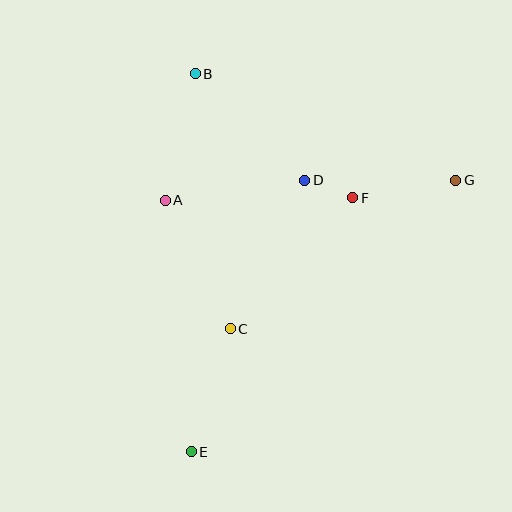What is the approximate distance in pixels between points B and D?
The distance between B and D is approximately 153 pixels.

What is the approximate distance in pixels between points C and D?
The distance between C and D is approximately 166 pixels.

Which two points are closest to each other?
Points D and F are closest to each other.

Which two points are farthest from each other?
Points E and G are farthest from each other.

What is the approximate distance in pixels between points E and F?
The distance between E and F is approximately 301 pixels.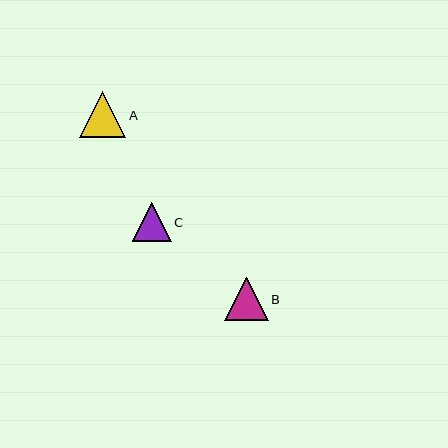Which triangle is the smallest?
Triangle C is the smallest with a size of approximately 38 pixels.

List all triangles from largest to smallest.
From largest to smallest: A, B, C.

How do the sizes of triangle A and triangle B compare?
Triangle A and triangle B are approximately the same size.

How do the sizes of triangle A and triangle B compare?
Triangle A and triangle B are approximately the same size.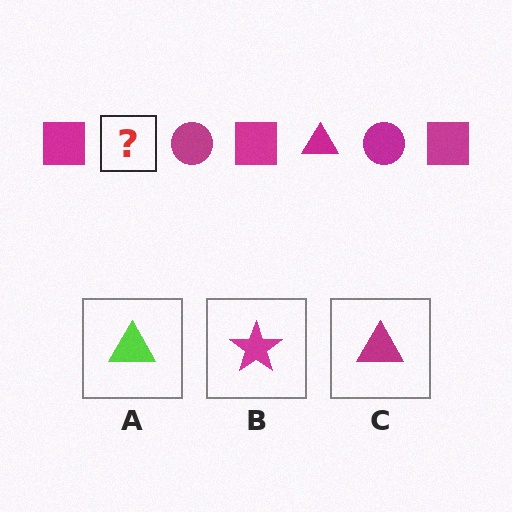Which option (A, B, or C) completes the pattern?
C.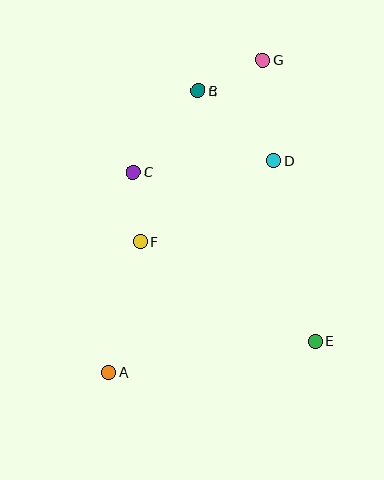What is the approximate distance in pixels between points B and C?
The distance between B and C is approximately 104 pixels.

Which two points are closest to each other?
Points C and F are closest to each other.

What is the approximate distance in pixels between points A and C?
The distance between A and C is approximately 202 pixels.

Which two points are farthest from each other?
Points A and G are farthest from each other.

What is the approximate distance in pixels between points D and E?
The distance between D and E is approximately 185 pixels.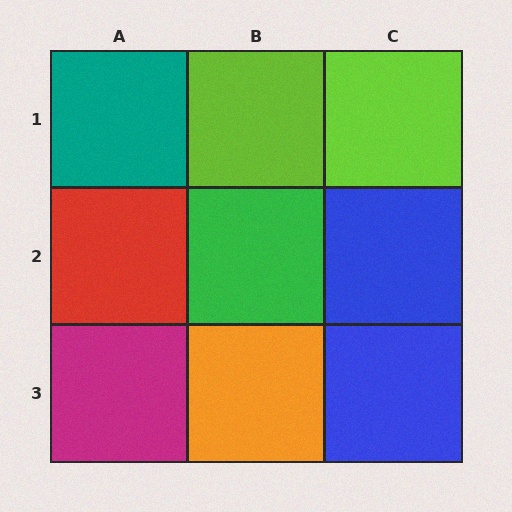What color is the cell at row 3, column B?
Orange.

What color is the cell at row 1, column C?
Lime.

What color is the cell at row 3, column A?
Magenta.